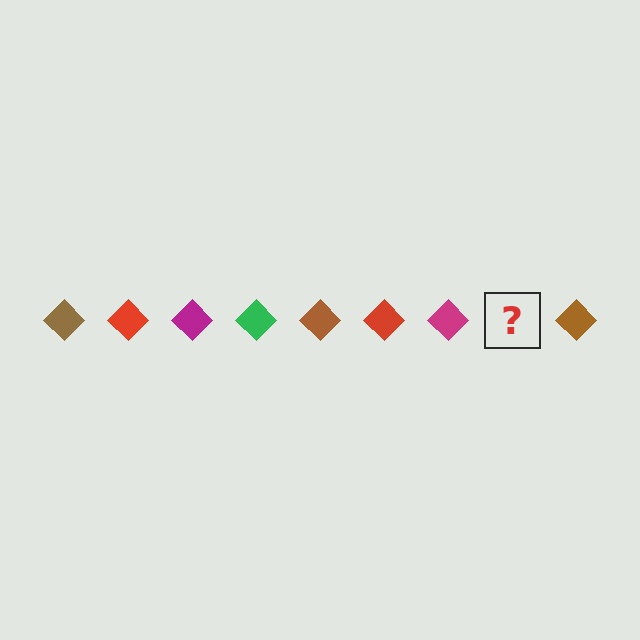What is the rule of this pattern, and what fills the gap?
The rule is that the pattern cycles through brown, red, magenta, green diamonds. The gap should be filled with a green diamond.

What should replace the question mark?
The question mark should be replaced with a green diamond.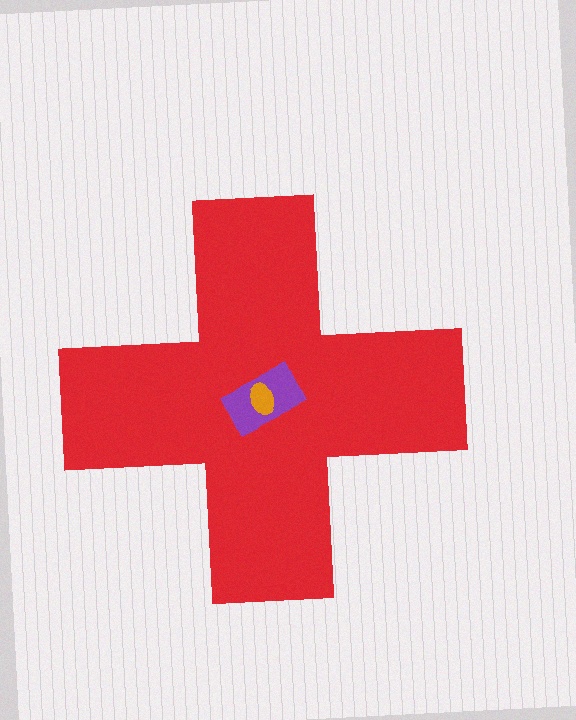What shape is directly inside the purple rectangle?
The orange ellipse.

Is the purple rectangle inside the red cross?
Yes.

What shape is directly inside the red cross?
The purple rectangle.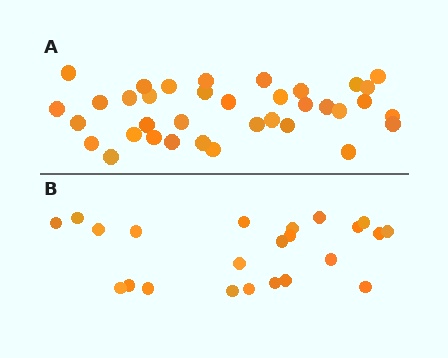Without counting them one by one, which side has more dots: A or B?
Region A (the top region) has more dots.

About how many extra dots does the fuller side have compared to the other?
Region A has approximately 15 more dots than region B.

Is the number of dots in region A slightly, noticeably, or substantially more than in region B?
Region A has substantially more. The ratio is roughly 1.6 to 1.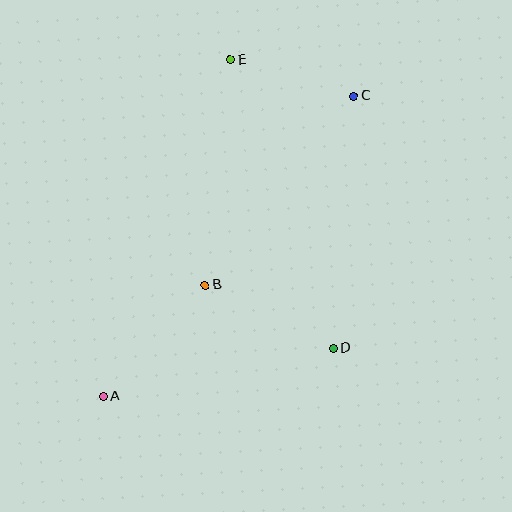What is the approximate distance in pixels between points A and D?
The distance between A and D is approximately 235 pixels.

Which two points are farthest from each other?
Points A and C are farthest from each other.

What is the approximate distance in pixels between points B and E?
The distance between B and E is approximately 227 pixels.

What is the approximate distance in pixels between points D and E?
The distance between D and E is approximately 306 pixels.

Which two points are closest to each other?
Points C and E are closest to each other.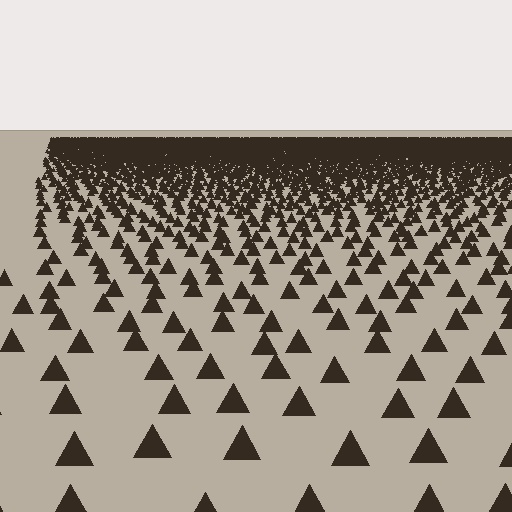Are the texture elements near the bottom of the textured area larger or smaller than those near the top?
Larger. Near the bottom, elements are closer to the viewer and appear at a bigger on-screen size.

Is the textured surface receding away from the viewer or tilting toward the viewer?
The surface is receding away from the viewer. Texture elements get smaller and denser toward the top.